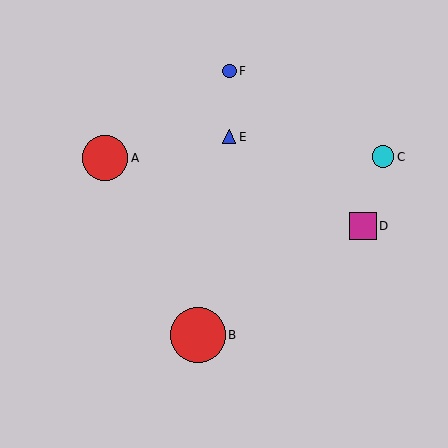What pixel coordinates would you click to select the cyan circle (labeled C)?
Click at (383, 157) to select the cyan circle C.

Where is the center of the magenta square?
The center of the magenta square is at (363, 226).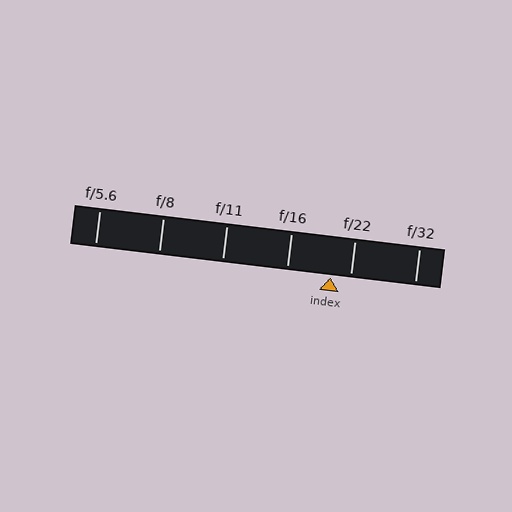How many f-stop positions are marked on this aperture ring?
There are 6 f-stop positions marked.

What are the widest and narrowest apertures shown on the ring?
The widest aperture shown is f/5.6 and the narrowest is f/32.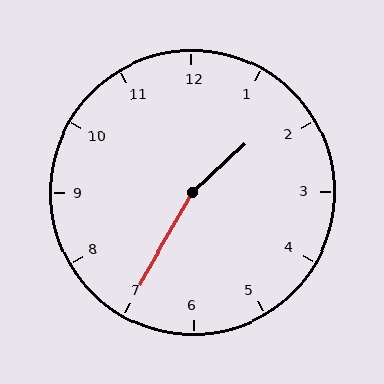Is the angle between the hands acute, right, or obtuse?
It is obtuse.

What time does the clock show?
1:35.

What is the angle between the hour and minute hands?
Approximately 162 degrees.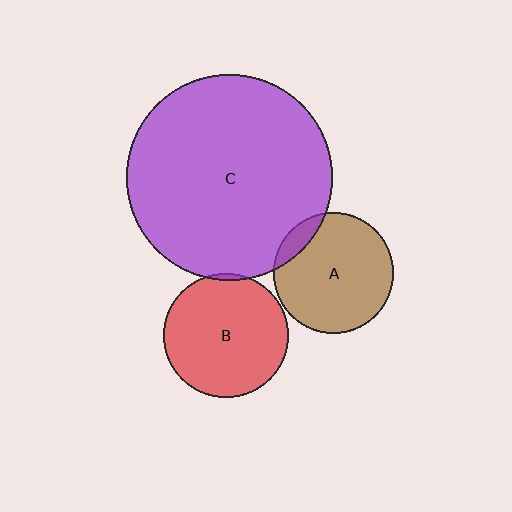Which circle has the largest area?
Circle C (purple).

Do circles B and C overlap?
Yes.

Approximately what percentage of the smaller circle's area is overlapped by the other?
Approximately 5%.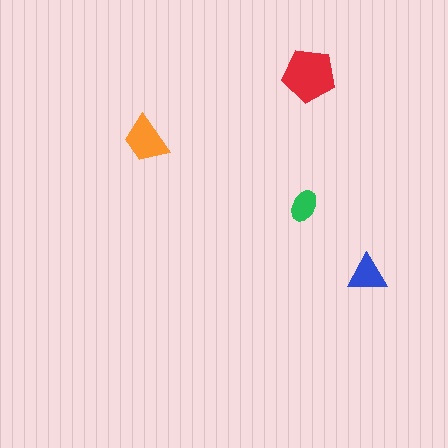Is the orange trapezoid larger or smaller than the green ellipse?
Larger.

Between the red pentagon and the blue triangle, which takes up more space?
The red pentagon.